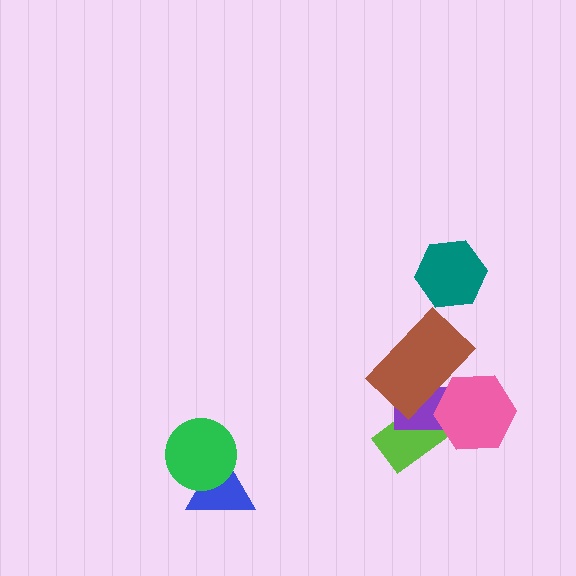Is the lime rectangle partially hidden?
Yes, it is partially covered by another shape.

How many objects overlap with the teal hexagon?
0 objects overlap with the teal hexagon.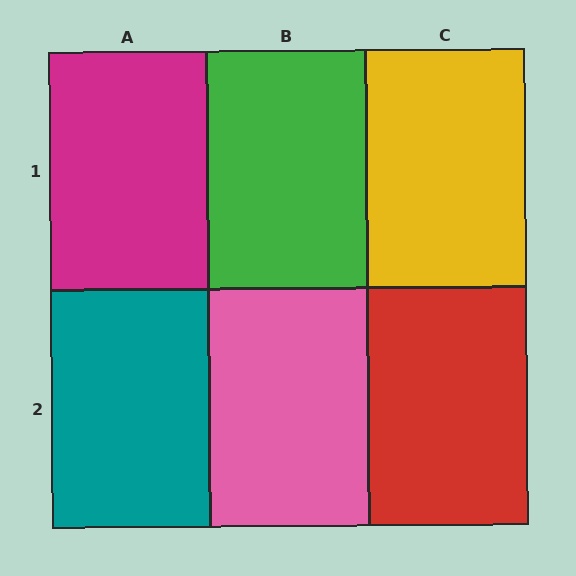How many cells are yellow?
1 cell is yellow.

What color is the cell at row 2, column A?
Teal.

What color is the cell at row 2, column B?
Pink.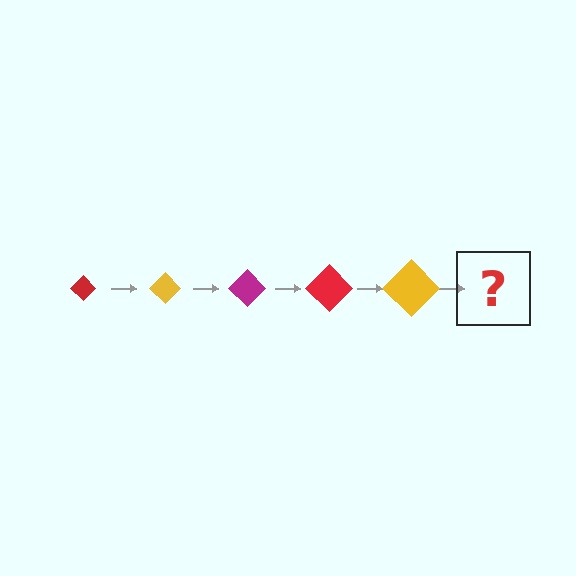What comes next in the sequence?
The next element should be a magenta diamond, larger than the previous one.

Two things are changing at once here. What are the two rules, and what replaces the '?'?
The two rules are that the diamond grows larger each step and the color cycles through red, yellow, and magenta. The '?' should be a magenta diamond, larger than the previous one.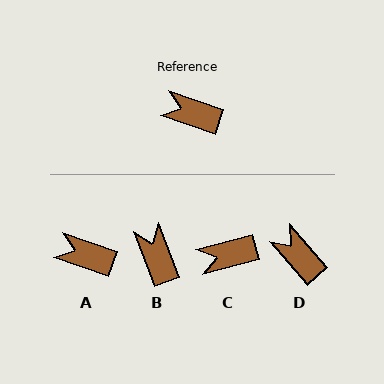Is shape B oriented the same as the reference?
No, it is off by about 50 degrees.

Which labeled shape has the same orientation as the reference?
A.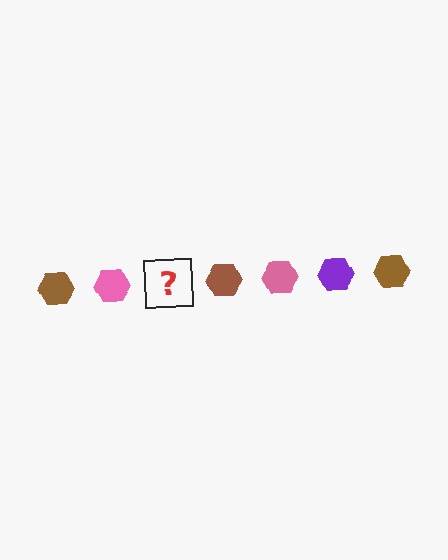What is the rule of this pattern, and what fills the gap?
The rule is that the pattern cycles through brown, pink, purple hexagons. The gap should be filled with a purple hexagon.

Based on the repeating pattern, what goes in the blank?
The blank should be a purple hexagon.